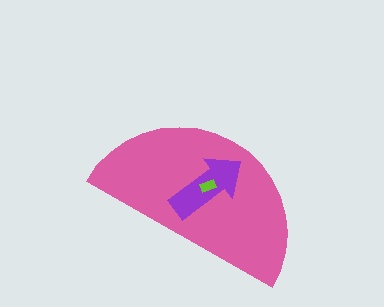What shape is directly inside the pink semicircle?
The purple arrow.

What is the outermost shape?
The pink semicircle.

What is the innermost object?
The lime rectangle.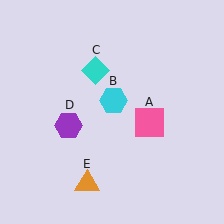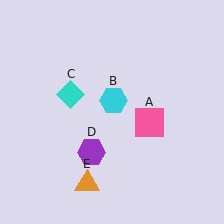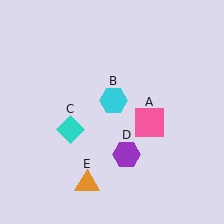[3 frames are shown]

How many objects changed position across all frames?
2 objects changed position: cyan diamond (object C), purple hexagon (object D).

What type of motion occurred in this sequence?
The cyan diamond (object C), purple hexagon (object D) rotated counterclockwise around the center of the scene.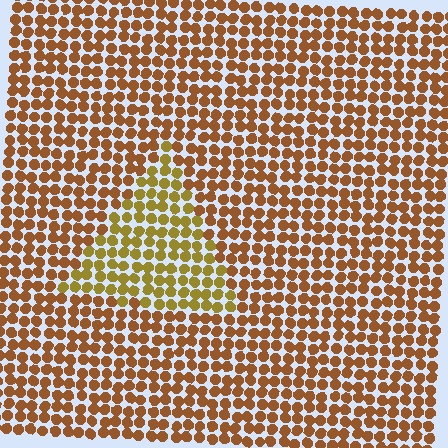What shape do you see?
I see a triangle.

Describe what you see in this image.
The image is filled with small brown elements in a uniform arrangement. A triangle-shaped region is visible where the elements are tinted to a slightly different hue, forming a subtle color boundary.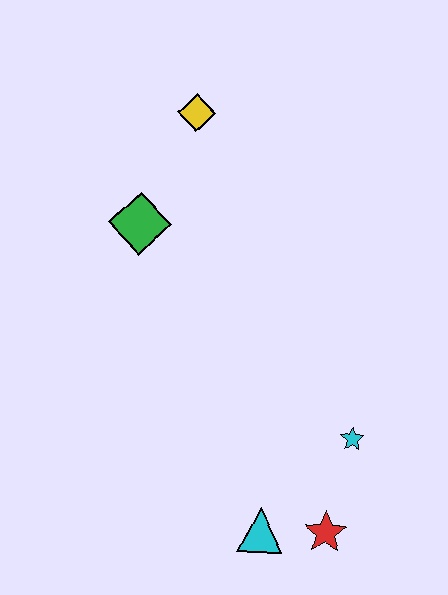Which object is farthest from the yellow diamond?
The red star is farthest from the yellow diamond.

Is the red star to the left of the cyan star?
Yes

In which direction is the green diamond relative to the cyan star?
The green diamond is to the left of the cyan star.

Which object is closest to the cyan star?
The red star is closest to the cyan star.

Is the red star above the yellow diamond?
No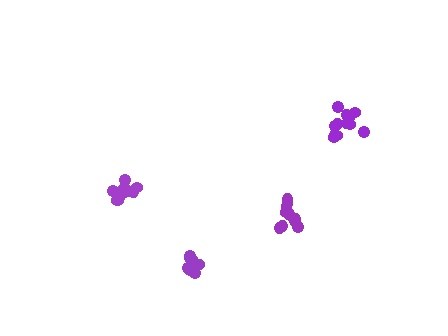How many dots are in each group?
Group 1: 12 dots, Group 2: 12 dots, Group 3: 11 dots, Group 4: 10 dots (45 total).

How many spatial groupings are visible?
There are 4 spatial groupings.